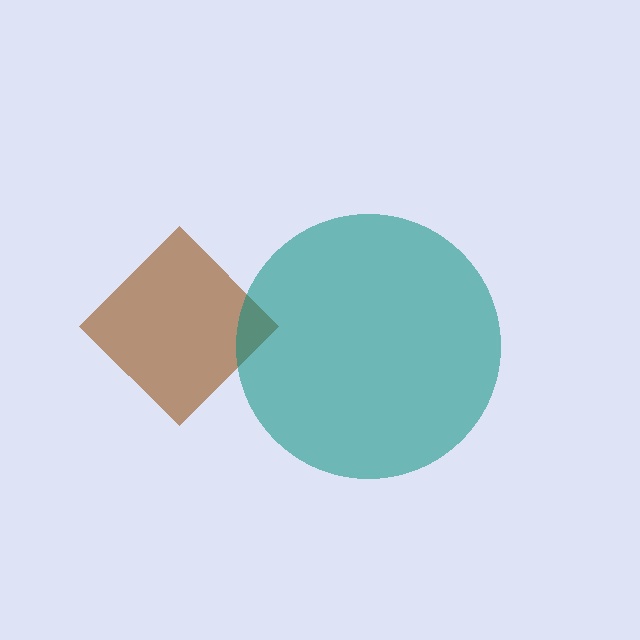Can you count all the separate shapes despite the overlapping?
Yes, there are 2 separate shapes.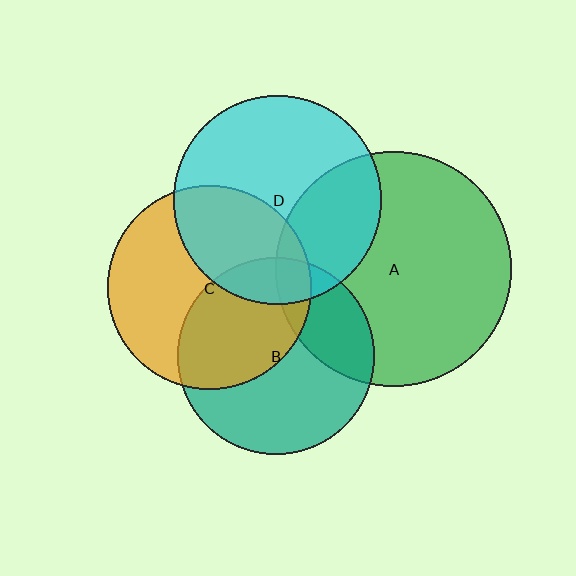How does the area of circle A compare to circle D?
Approximately 1.3 times.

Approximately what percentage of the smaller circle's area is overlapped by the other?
Approximately 45%.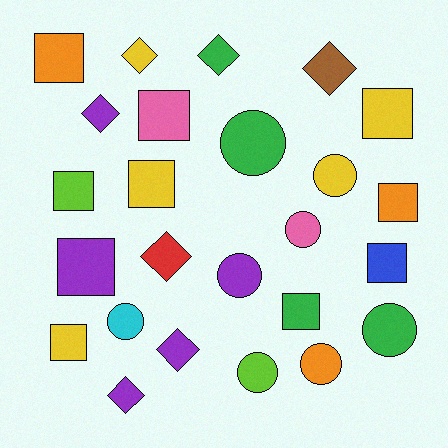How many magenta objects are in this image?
There are no magenta objects.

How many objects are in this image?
There are 25 objects.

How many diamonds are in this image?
There are 7 diamonds.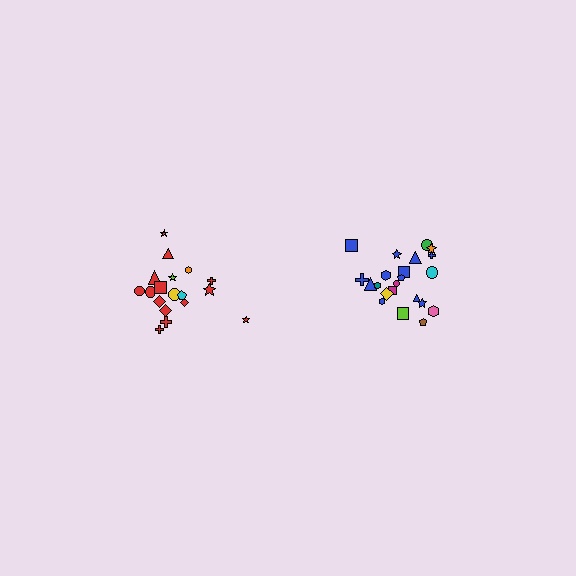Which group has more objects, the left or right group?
The right group.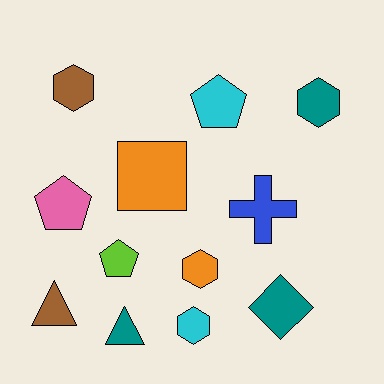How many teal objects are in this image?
There are 3 teal objects.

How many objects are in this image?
There are 12 objects.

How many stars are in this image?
There are no stars.